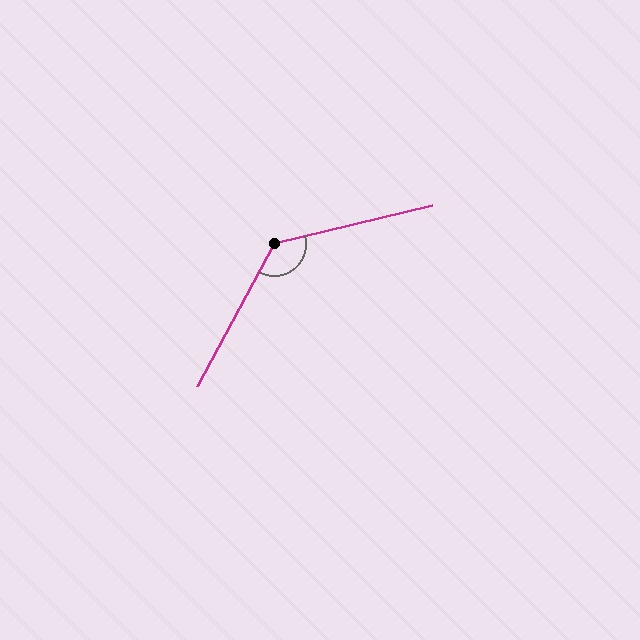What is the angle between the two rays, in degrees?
Approximately 132 degrees.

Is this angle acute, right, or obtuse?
It is obtuse.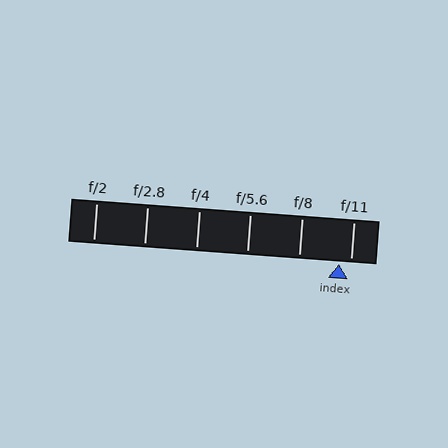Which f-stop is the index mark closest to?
The index mark is closest to f/11.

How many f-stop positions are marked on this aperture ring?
There are 6 f-stop positions marked.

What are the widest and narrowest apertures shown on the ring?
The widest aperture shown is f/2 and the narrowest is f/11.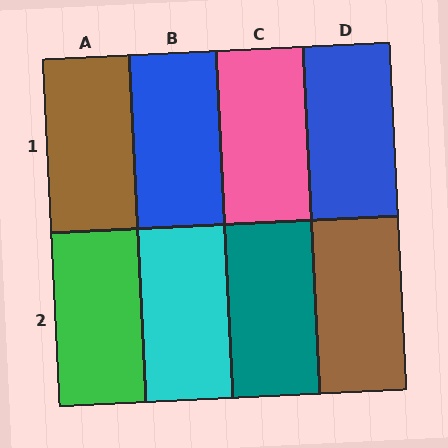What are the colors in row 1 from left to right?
Brown, blue, pink, blue.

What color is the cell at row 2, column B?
Cyan.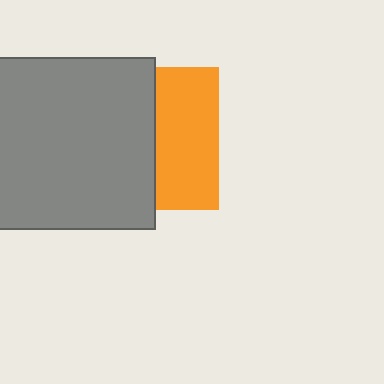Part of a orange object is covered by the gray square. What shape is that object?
It is a square.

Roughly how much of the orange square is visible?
A small part of it is visible (roughly 44%).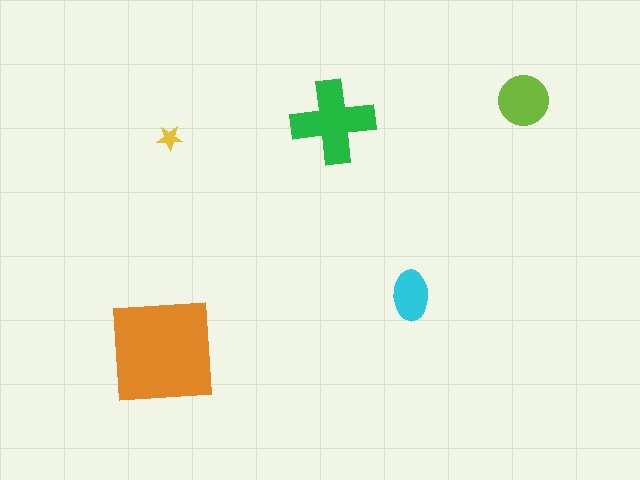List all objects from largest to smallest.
The orange square, the green cross, the lime circle, the cyan ellipse, the yellow star.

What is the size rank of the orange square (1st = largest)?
1st.